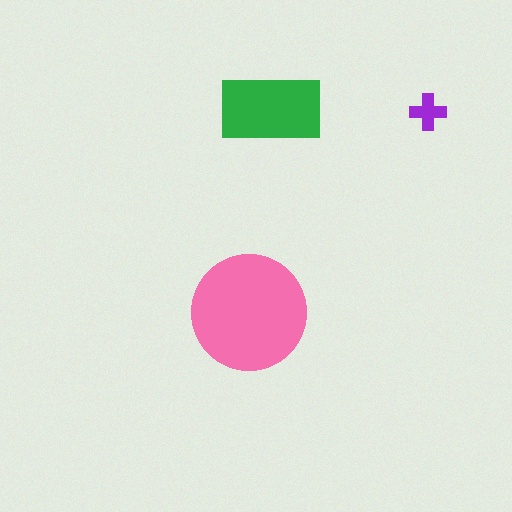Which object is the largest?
The pink circle.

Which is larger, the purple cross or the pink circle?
The pink circle.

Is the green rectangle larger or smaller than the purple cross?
Larger.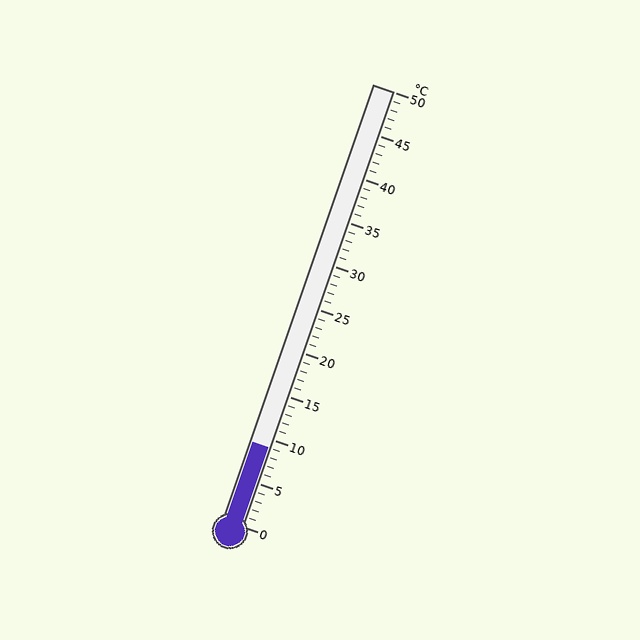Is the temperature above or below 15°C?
The temperature is below 15°C.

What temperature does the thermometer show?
The thermometer shows approximately 9°C.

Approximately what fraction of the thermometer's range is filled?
The thermometer is filled to approximately 20% of its range.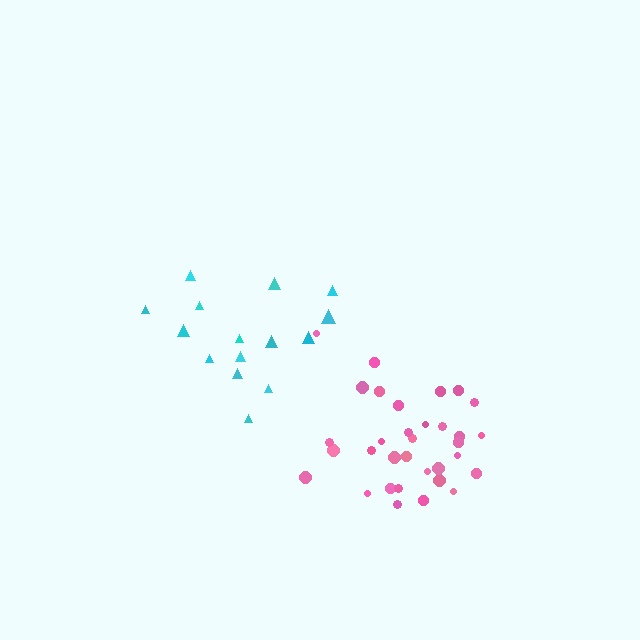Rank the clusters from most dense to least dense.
pink, cyan.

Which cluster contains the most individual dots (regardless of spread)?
Pink (33).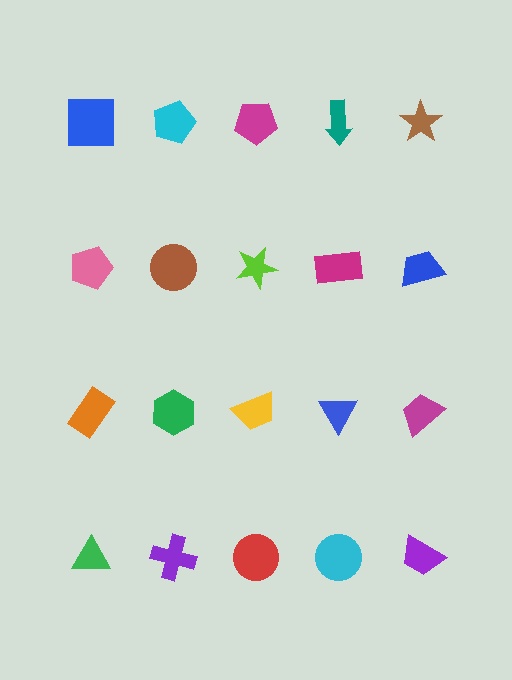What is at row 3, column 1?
An orange rectangle.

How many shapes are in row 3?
5 shapes.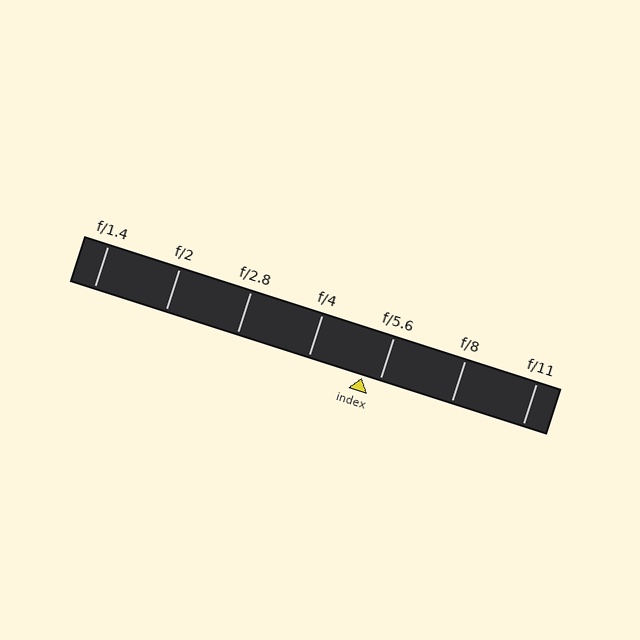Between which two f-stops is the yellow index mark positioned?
The index mark is between f/4 and f/5.6.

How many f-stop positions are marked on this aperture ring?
There are 7 f-stop positions marked.